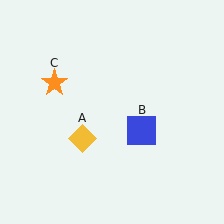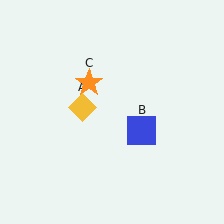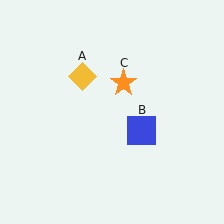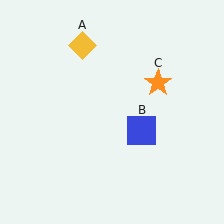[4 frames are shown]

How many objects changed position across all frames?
2 objects changed position: yellow diamond (object A), orange star (object C).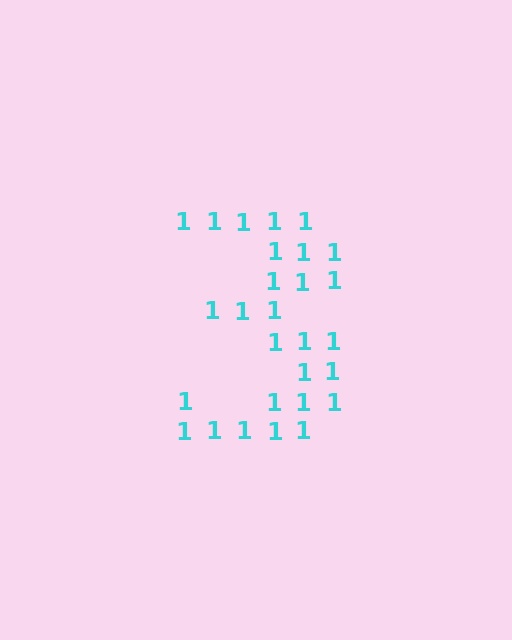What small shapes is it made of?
It is made of small digit 1's.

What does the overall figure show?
The overall figure shows the digit 3.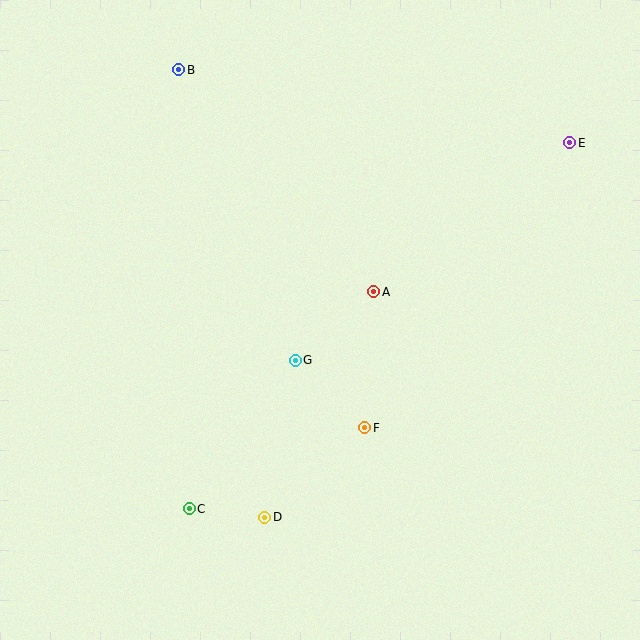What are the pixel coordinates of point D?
Point D is at (265, 517).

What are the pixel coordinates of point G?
Point G is at (295, 360).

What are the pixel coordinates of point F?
Point F is at (365, 428).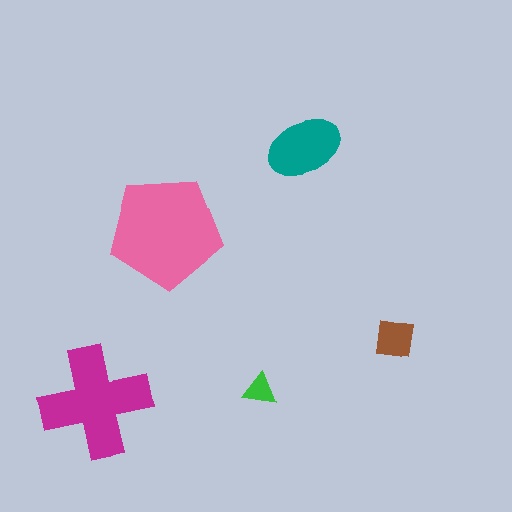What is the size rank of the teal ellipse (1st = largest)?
3rd.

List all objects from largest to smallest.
The pink pentagon, the magenta cross, the teal ellipse, the brown square, the green triangle.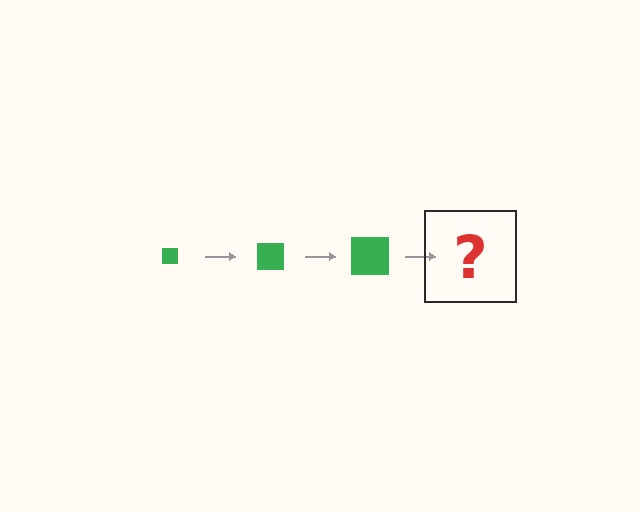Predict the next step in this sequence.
The next step is a green square, larger than the previous one.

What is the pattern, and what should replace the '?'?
The pattern is that the square gets progressively larger each step. The '?' should be a green square, larger than the previous one.